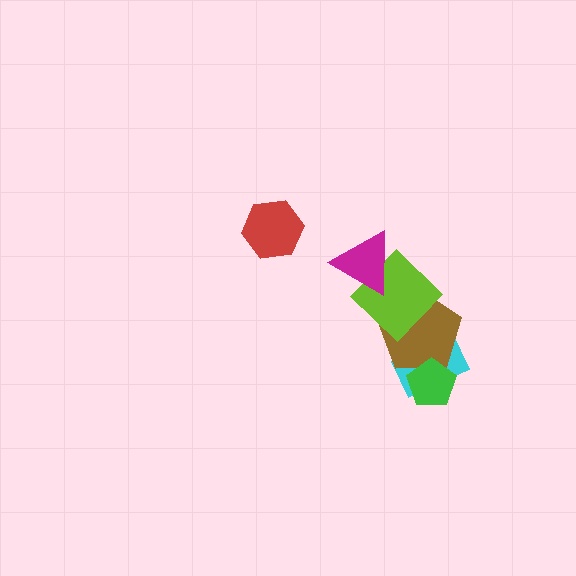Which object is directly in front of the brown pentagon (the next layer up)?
The lime diamond is directly in front of the brown pentagon.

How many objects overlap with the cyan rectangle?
2 objects overlap with the cyan rectangle.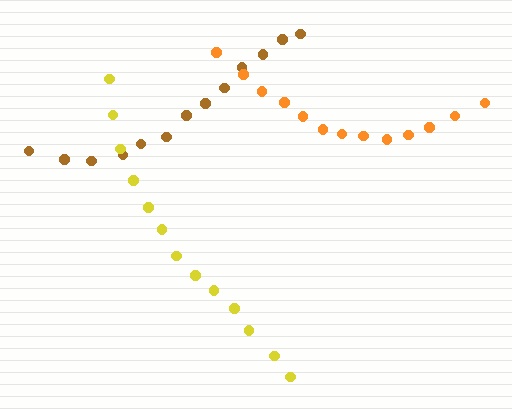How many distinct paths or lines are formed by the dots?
There are 3 distinct paths.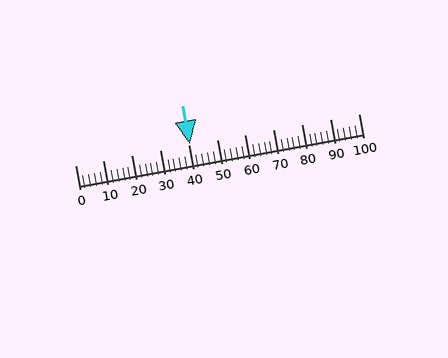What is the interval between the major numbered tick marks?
The major tick marks are spaced 10 units apart.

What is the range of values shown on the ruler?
The ruler shows values from 0 to 100.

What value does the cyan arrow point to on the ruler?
The cyan arrow points to approximately 41.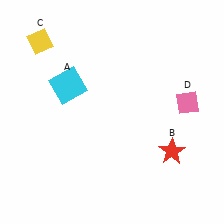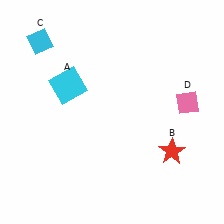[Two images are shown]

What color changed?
The diamond (C) changed from yellow in Image 1 to cyan in Image 2.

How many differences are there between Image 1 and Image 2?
There is 1 difference between the two images.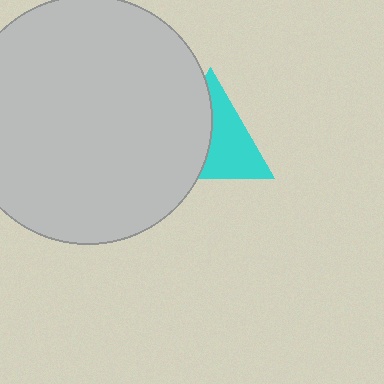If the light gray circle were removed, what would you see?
You would see the complete cyan triangle.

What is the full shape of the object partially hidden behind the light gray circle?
The partially hidden object is a cyan triangle.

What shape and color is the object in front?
The object in front is a light gray circle.